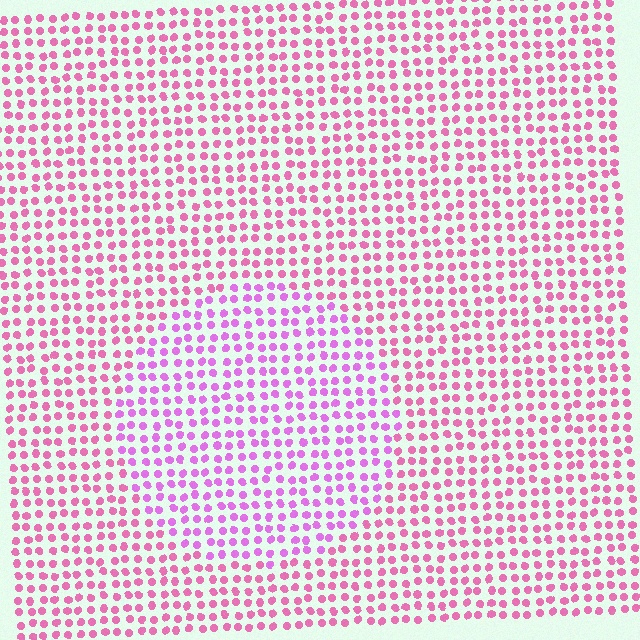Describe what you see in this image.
The image is filled with small pink elements in a uniform arrangement. A circle-shaped region is visible where the elements are tinted to a slightly different hue, forming a subtle color boundary.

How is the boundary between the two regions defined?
The boundary is defined purely by a slight shift in hue (about 29 degrees). Spacing, size, and orientation are identical on both sides.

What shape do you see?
I see a circle.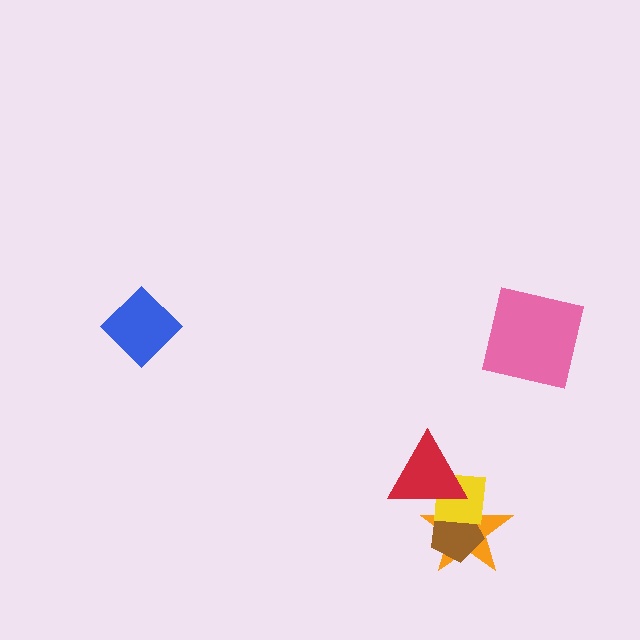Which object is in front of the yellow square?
The red triangle is in front of the yellow square.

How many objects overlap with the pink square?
0 objects overlap with the pink square.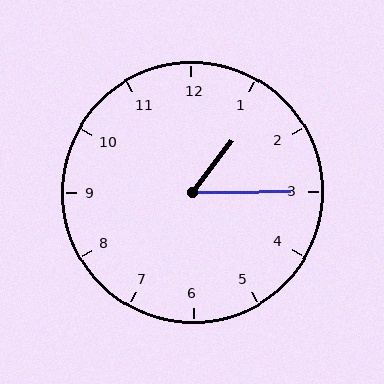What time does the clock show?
1:15.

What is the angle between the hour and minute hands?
Approximately 52 degrees.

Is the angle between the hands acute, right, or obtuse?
It is acute.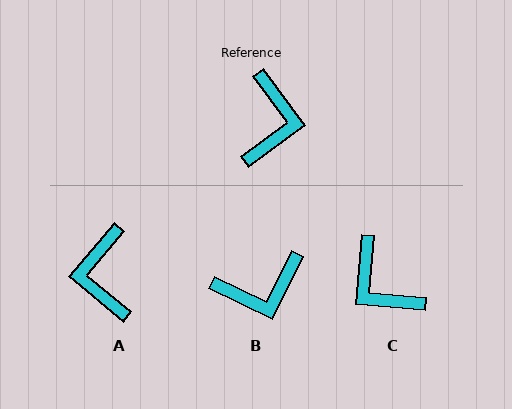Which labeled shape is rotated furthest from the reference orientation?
A, about 166 degrees away.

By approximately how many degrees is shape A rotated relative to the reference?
Approximately 166 degrees clockwise.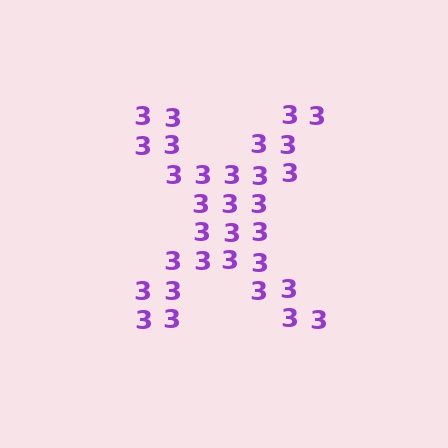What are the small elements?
The small elements are digit 3's.